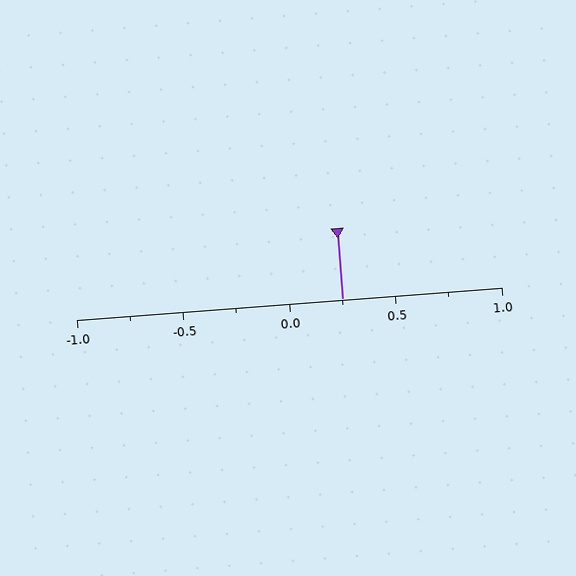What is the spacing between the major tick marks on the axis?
The major ticks are spaced 0.5 apart.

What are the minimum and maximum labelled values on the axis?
The axis runs from -1.0 to 1.0.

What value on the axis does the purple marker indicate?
The marker indicates approximately 0.25.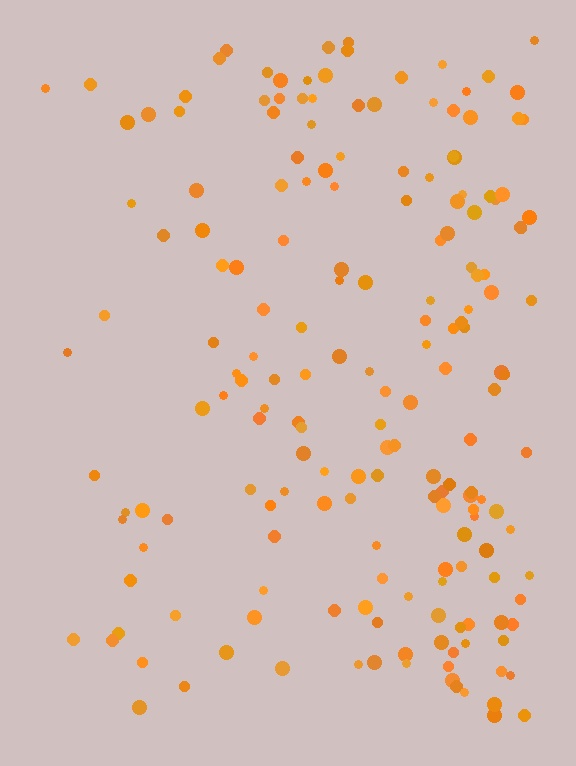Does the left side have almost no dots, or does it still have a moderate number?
Still a moderate number, just noticeably fewer than the right.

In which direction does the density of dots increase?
From left to right, with the right side densest.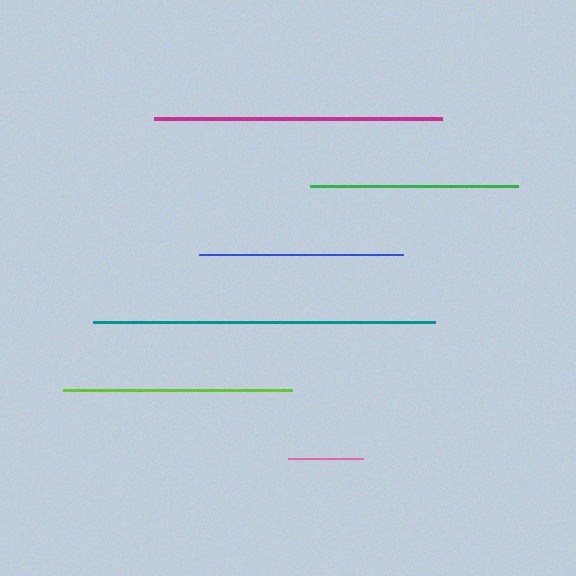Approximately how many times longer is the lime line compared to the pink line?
The lime line is approximately 3.0 times the length of the pink line.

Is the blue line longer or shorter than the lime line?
The lime line is longer than the blue line.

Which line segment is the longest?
The teal line is the longest at approximately 342 pixels.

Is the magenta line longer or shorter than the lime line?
The magenta line is longer than the lime line.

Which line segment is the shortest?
The pink line is the shortest at approximately 75 pixels.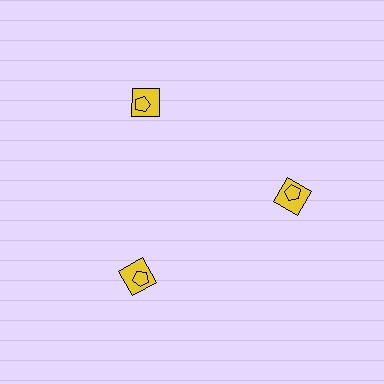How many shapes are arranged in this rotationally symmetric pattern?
There are 6 shapes, arranged in 3 groups of 2.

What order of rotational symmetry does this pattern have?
This pattern has 3-fold rotational symmetry.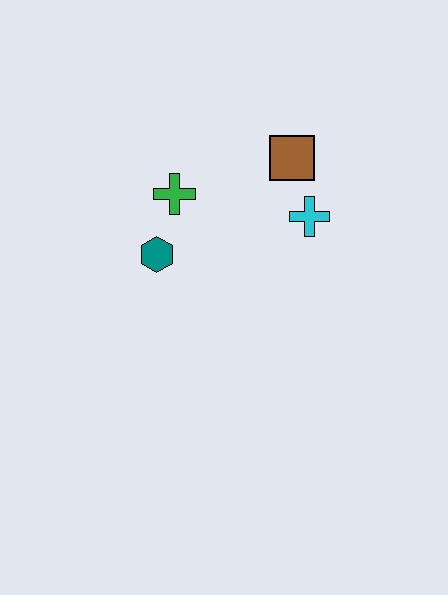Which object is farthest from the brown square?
The teal hexagon is farthest from the brown square.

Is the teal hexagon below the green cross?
Yes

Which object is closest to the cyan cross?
The brown square is closest to the cyan cross.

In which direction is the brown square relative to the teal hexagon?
The brown square is to the right of the teal hexagon.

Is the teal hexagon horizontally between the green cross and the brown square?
No